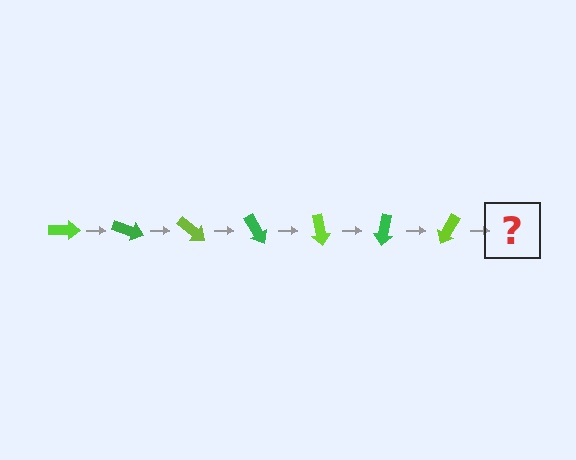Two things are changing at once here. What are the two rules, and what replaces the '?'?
The two rules are that it rotates 20 degrees each step and the color cycles through lime and green. The '?' should be a green arrow, rotated 140 degrees from the start.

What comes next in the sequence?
The next element should be a green arrow, rotated 140 degrees from the start.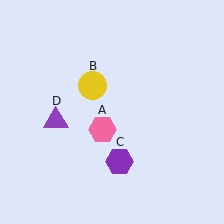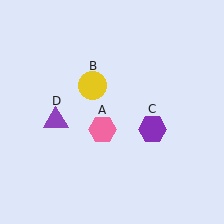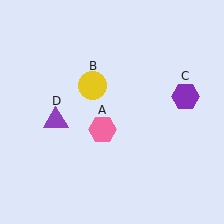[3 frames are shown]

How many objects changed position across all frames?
1 object changed position: purple hexagon (object C).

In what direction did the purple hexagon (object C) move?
The purple hexagon (object C) moved up and to the right.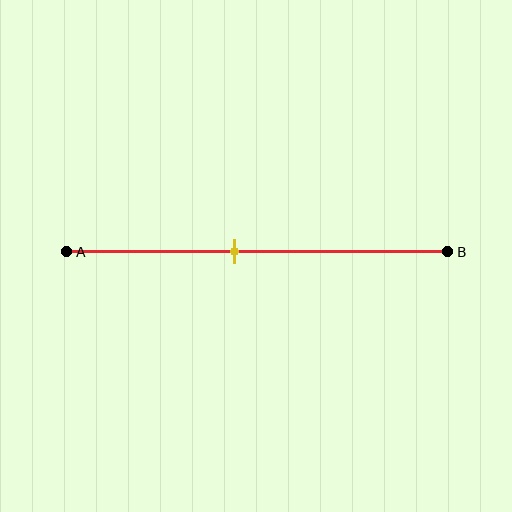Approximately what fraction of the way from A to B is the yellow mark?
The yellow mark is approximately 45% of the way from A to B.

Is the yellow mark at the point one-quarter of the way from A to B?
No, the mark is at about 45% from A, not at the 25% one-quarter point.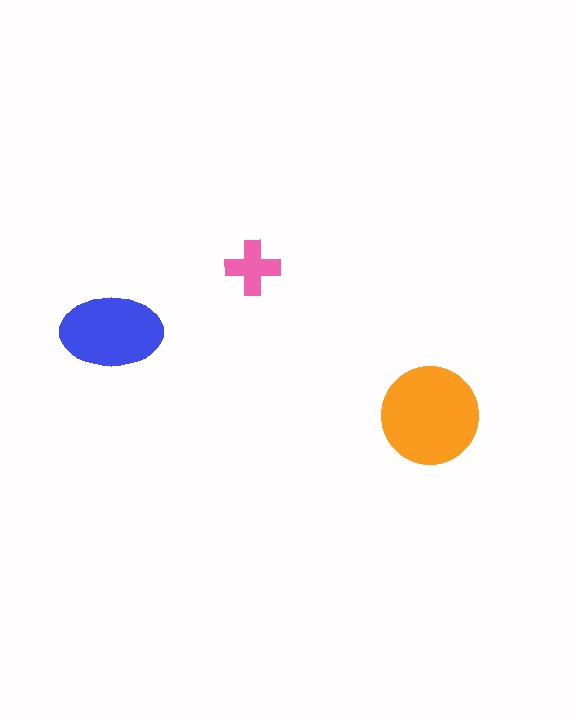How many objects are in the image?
There are 3 objects in the image.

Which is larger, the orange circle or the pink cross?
The orange circle.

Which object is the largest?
The orange circle.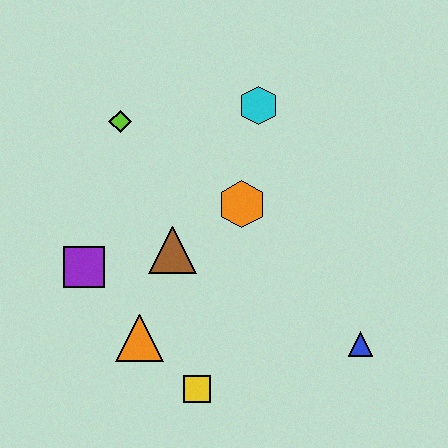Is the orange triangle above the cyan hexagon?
No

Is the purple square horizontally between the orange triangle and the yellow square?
No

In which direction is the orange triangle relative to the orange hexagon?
The orange triangle is below the orange hexagon.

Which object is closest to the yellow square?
The orange triangle is closest to the yellow square.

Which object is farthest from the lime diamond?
The blue triangle is farthest from the lime diamond.